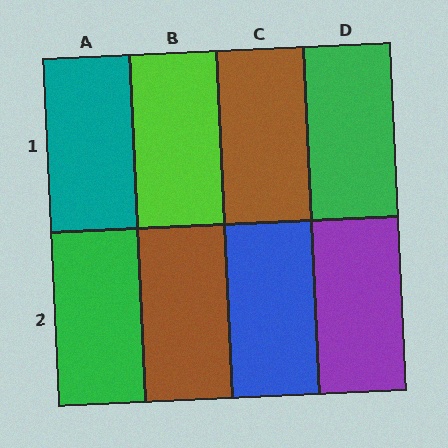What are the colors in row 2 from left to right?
Green, brown, blue, purple.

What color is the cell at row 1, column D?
Green.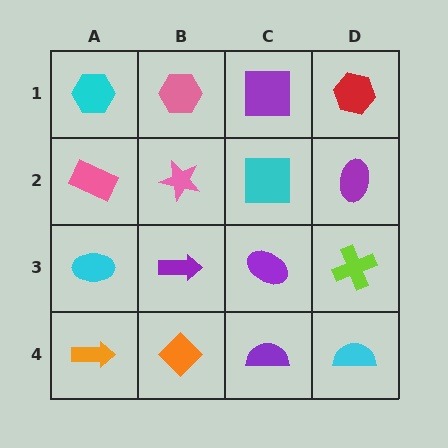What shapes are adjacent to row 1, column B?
A pink star (row 2, column B), a cyan hexagon (row 1, column A), a purple square (row 1, column C).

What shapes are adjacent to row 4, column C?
A purple ellipse (row 3, column C), an orange diamond (row 4, column B), a cyan semicircle (row 4, column D).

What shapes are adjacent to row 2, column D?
A red hexagon (row 1, column D), a lime cross (row 3, column D), a cyan square (row 2, column C).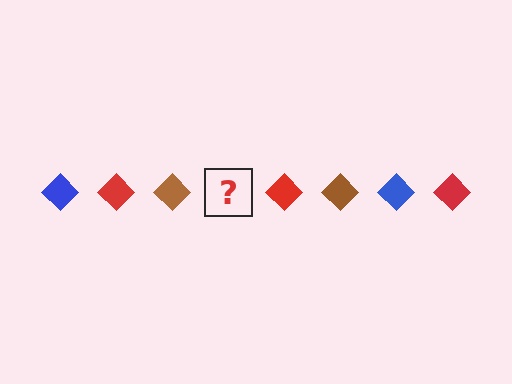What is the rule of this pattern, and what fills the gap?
The rule is that the pattern cycles through blue, red, brown diamonds. The gap should be filled with a blue diamond.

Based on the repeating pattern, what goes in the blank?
The blank should be a blue diamond.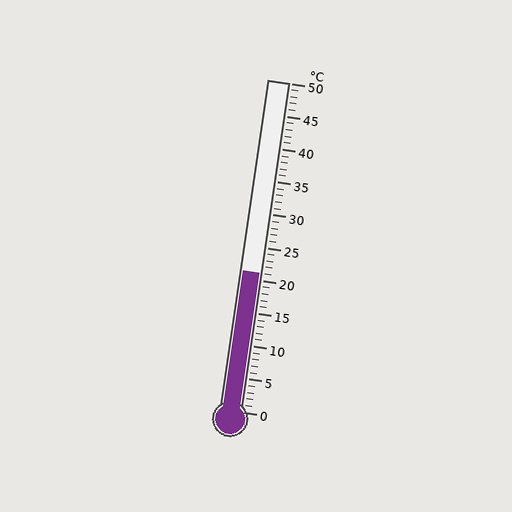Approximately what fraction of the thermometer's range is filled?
The thermometer is filled to approximately 40% of its range.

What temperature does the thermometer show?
The thermometer shows approximately 21°C.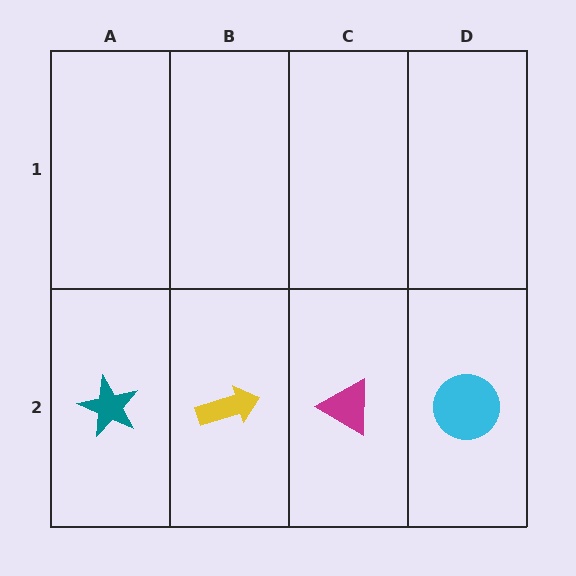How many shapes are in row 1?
0 shapes.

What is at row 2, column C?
A magenta triangle.